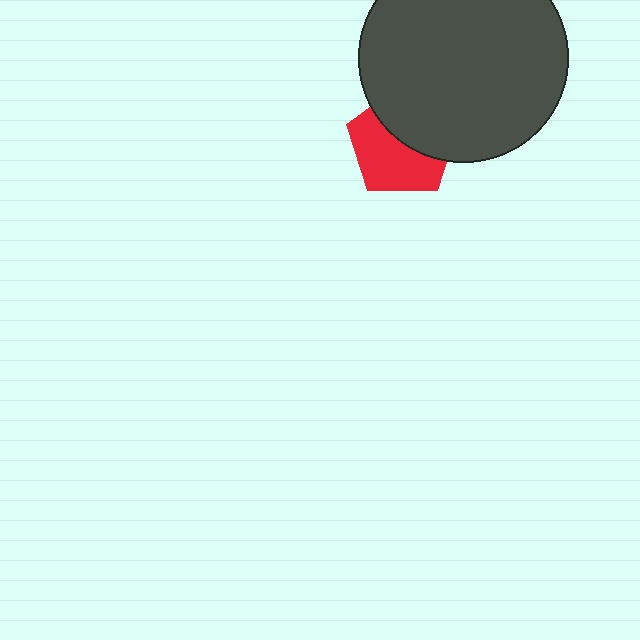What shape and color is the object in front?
The object in front is a dark gray circle.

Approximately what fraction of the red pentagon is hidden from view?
Roughly 45% of the red pentagon is hidden behind the dark gray circle.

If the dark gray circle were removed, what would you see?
You would see the complete red pentagon.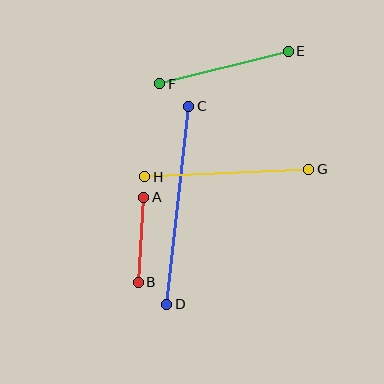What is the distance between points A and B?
The distance is approximately 85 pixels.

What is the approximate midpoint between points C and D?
The midpoint is at approximately (178, 205) pixels.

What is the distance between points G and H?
The distance is approximately 164 pixels.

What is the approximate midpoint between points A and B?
The midpoint is at approximately (141, 240) pixels.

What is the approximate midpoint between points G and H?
The midpoint is at approximately (227, 173) pixels.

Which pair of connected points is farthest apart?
Points C and D are farthest apart.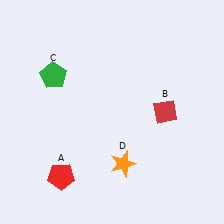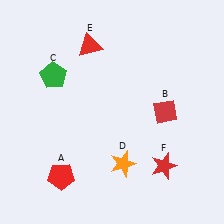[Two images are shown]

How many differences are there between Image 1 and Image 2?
There are 2 differences between the two images.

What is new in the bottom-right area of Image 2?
A red star (F) was added in the bottom-right area of Image 2.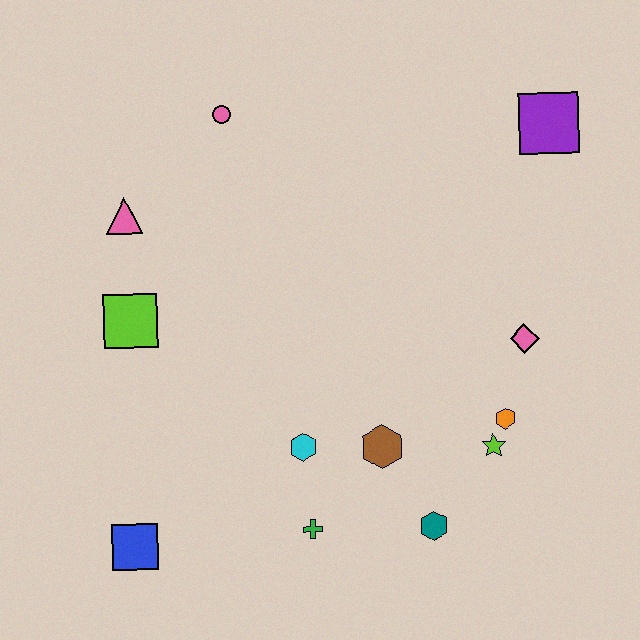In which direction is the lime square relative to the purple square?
The lime square is to the left of the purple square.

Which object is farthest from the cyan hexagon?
The purple square is farthest from the cyan hexagon.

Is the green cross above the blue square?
Yes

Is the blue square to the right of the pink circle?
No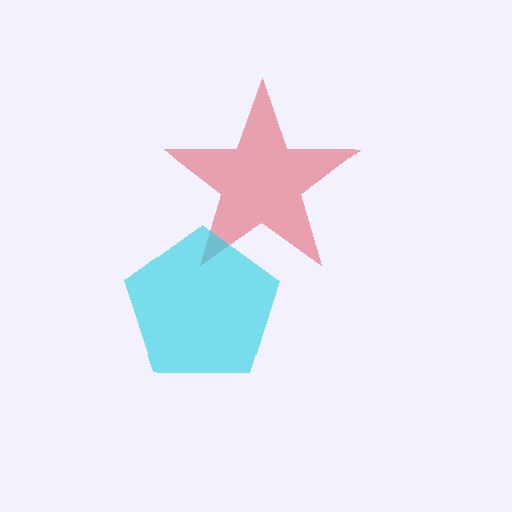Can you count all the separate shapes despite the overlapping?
Yes, there are 2 separate shapes.